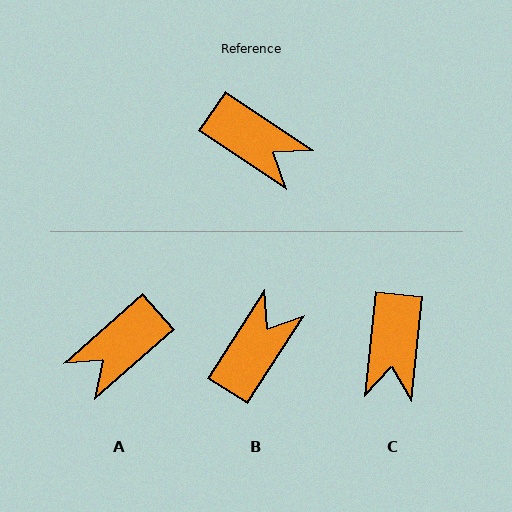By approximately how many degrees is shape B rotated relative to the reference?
Approximately 91 degrees counter-clockwise.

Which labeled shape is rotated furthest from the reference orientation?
A, about 105 degrees away.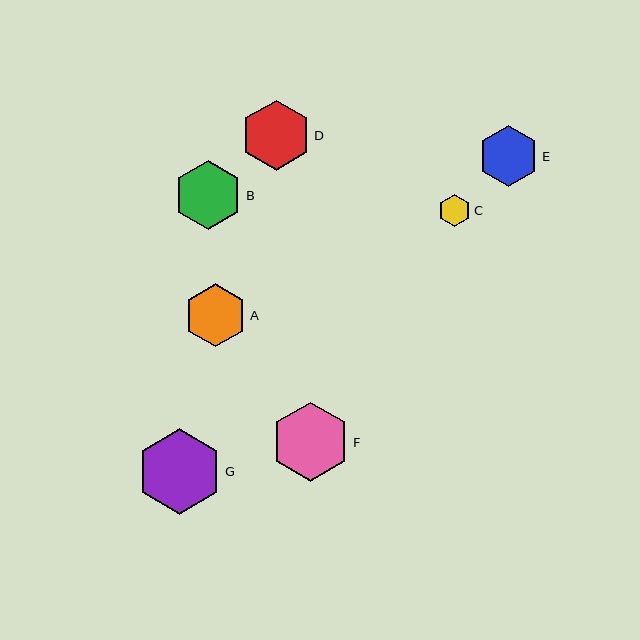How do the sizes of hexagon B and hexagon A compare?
Hexagon B and hexagon A are approximately the same size.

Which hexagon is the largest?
Hexagon G is the largest with a size of approximately 85 pixels.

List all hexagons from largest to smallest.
From largest to smallest: G, F, D, B, A, E, C.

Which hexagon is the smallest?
Hexagon C is the smallest with a size of approximately 32 pixels.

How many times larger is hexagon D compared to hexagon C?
Hexagon D is approximately 2.2 times the size of hexagon C.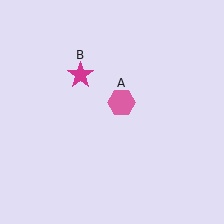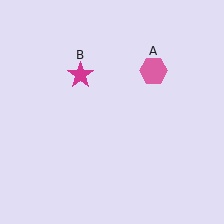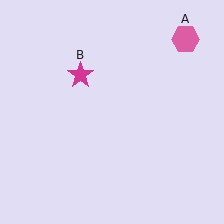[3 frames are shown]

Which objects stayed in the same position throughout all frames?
Magenta star (object B) remained stationary.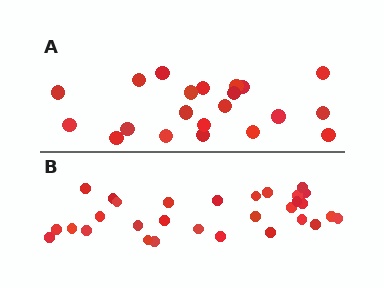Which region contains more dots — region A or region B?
Region B (the bottom region) has more dots.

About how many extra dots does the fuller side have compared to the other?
Region B has roughly 8 or so more dots than region A.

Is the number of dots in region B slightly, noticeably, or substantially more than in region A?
Region B has noticeably more, but not dramatically so. The ratio is roughly 1.4 to 1.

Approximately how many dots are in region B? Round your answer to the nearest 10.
About 30 dots.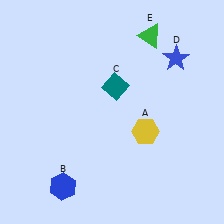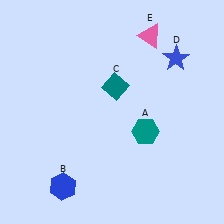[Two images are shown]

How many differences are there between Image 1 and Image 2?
There are 2 differences between the two images.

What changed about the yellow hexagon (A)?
In Image 1, A is yellow. In Image 2, it changed to teal.